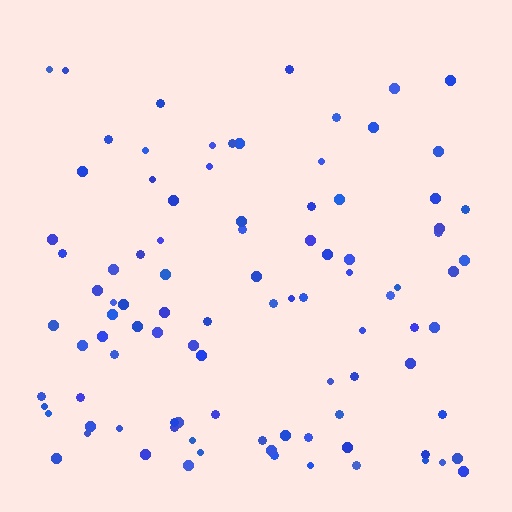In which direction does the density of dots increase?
From top to bottom, with the bottom side densest.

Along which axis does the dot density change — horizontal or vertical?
Vertical.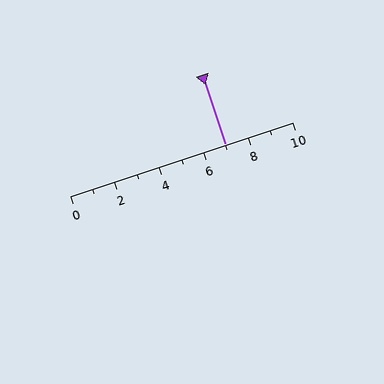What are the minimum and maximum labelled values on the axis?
The axis runs from 0 to 10.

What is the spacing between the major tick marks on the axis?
The major ticks are spaced 2 apart.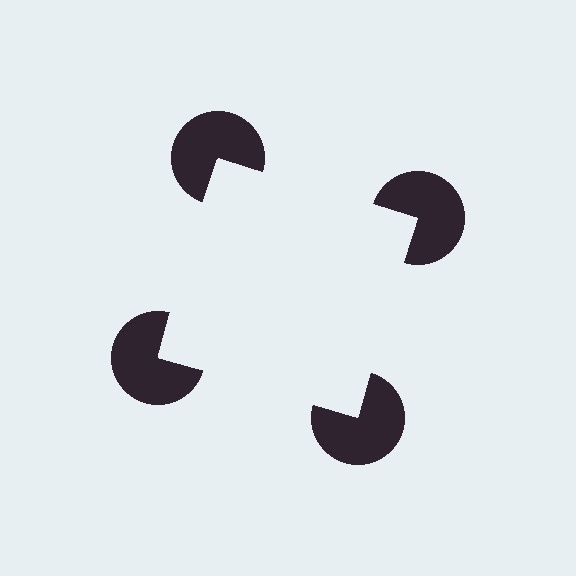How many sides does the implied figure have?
4 sides.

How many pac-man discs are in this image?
There are 4 — one at each vertex of the illusory square.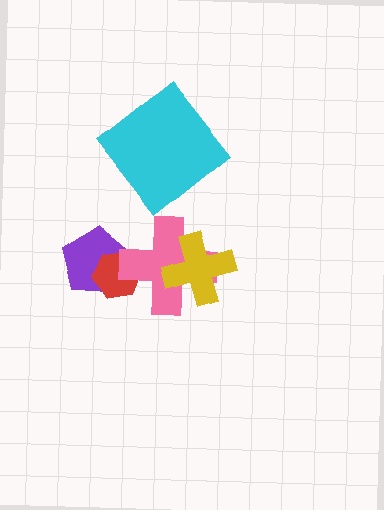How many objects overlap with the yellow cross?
1 object overlaps with the yellow cross.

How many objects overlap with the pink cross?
3 objects overlap with the pink cross.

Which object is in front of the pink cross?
The yellow cross is in front of the pink cross.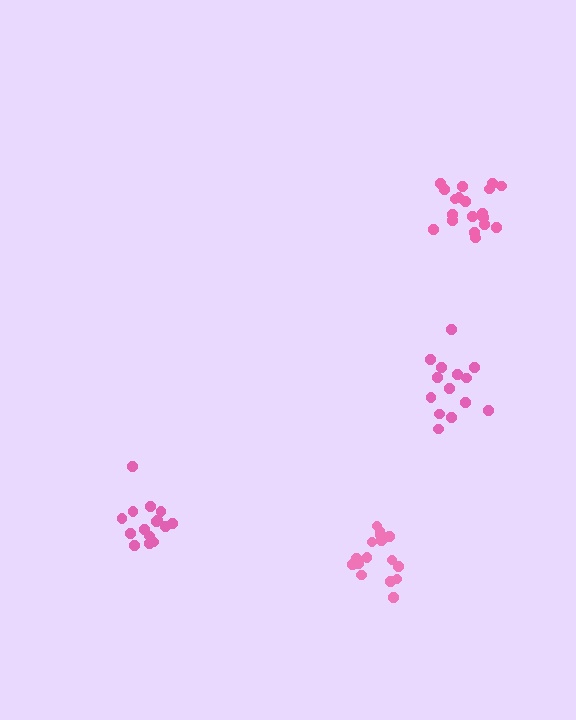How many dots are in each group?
Group 1: 16 dots, Group 2: 20 dots, Group 3: 16 dots, Group 4: 14 dots (66 total).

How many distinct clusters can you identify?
There are 4 distinct clusters.